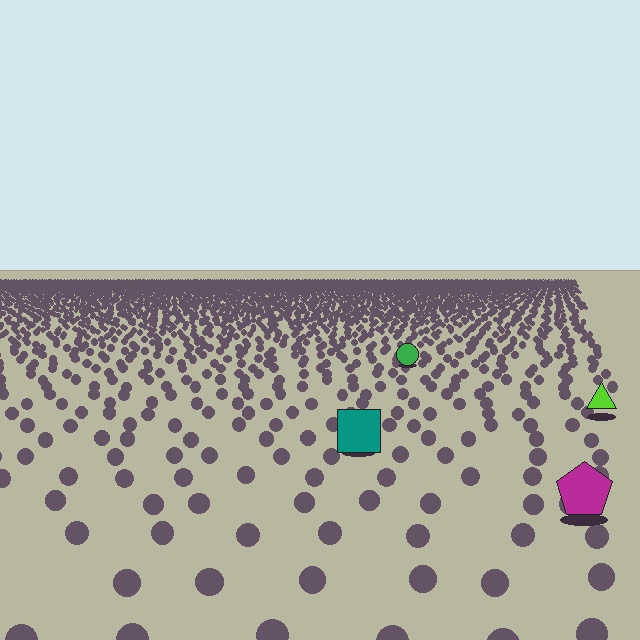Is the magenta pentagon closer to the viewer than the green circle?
Yes. The magenta pentagon is closer — you can tell from the texture gradient: the ground texture is coarser near it.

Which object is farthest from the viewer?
The green circle is farthest from the viewer. It appears smaller and the ground texture around it is denser.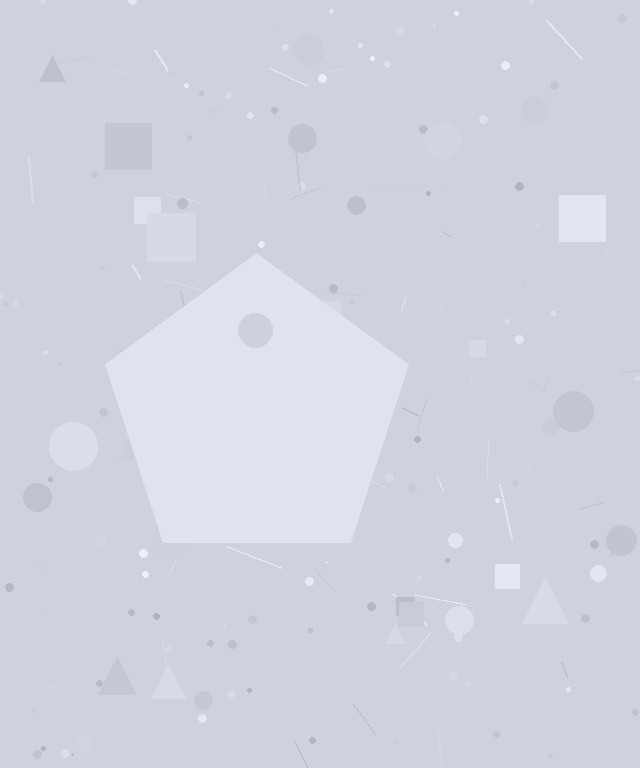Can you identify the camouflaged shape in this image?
The camouflaged shape is a pentagon.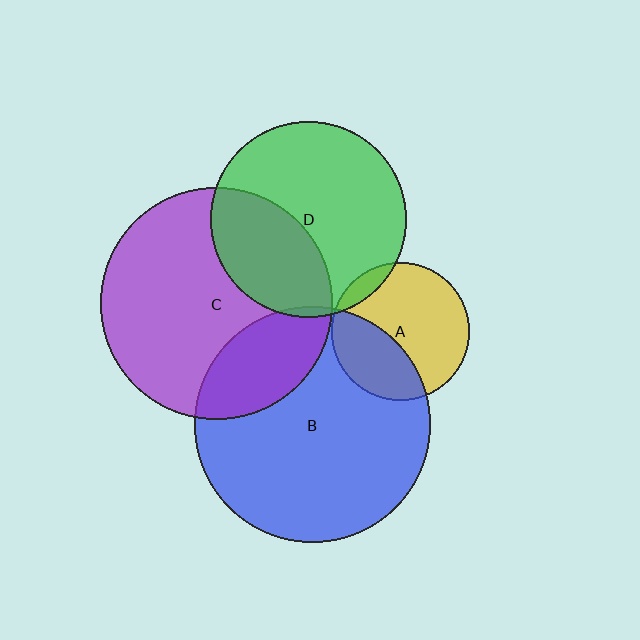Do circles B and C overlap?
Yes.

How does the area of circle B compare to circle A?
Approximately 2.9 times.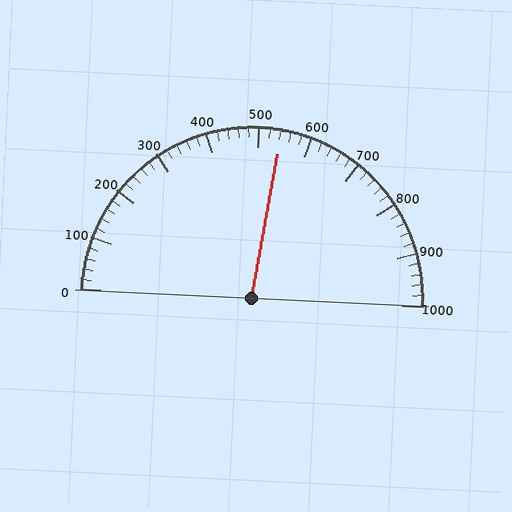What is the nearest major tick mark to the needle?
The nearest major tick mark is 500.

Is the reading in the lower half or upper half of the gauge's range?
The reading is in the upper half of the range (0 to 1000).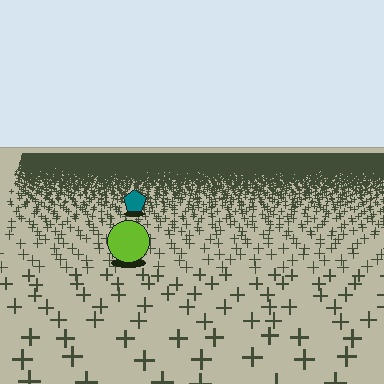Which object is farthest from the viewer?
The teal pentagon is farthest from the viewer. It appears smaller and the ground texture around it is denser.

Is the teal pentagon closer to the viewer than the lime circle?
No. The lime circle is closer — you can tell from the texture gradient: the ground texture is coarser near it.